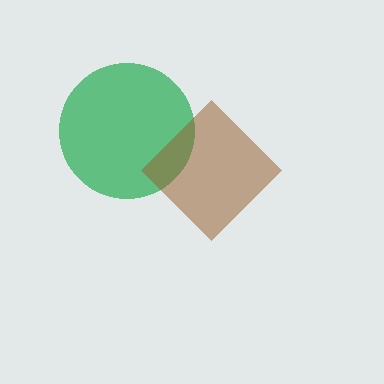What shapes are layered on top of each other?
The layered shapes are: a green circle, a brown diamond.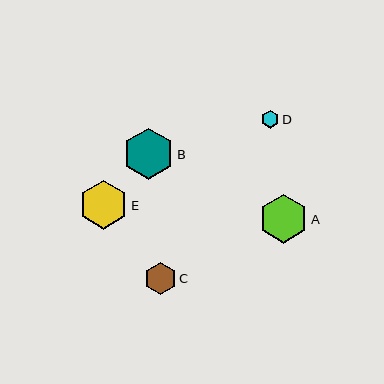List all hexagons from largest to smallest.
From largest to smallest: B, E, A, C, D.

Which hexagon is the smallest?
Hexagon D is the smallest with a size of approximately 18 pixels.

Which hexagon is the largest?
Hexagon B is the largest with a size of approximately 51 pixels.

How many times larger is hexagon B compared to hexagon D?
Hexagon B is approximately 2.8 times the size of hexagon D.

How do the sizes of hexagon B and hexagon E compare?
Hexagon B and hexagon E are approximately the same size.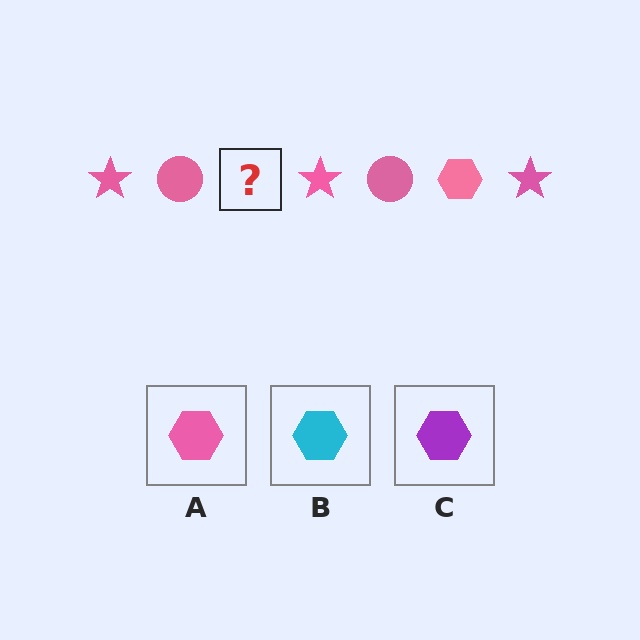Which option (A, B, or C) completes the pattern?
A.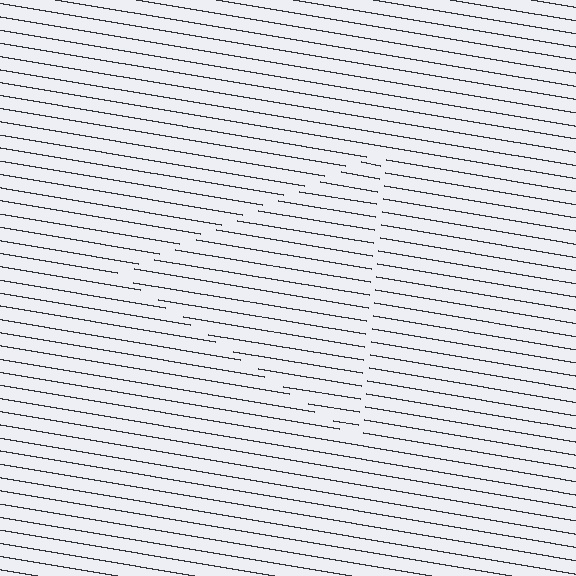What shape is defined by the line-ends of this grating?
An illusory triangle. The interior of the shape contains the same grating, shifted by half a period — the contour is defined by the phase discontinuity where line-ends from the inner and outer gratings abut.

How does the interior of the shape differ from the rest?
The interior of the shape contains the same grating, shifted by half a period — the contour is defined by the phase discontinuity where line-ends from the inner and outer gratings abut.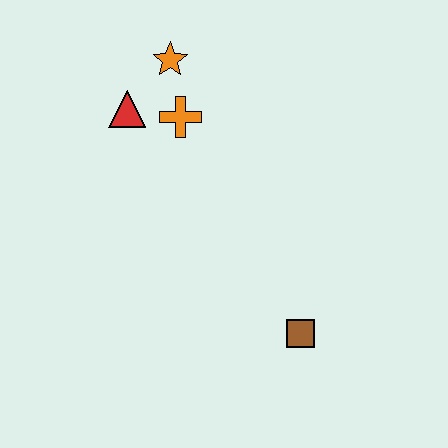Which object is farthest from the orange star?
The brown square is farthest from the orange star.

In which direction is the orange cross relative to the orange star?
The orange cross is below the orange star.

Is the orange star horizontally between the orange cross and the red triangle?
Yes